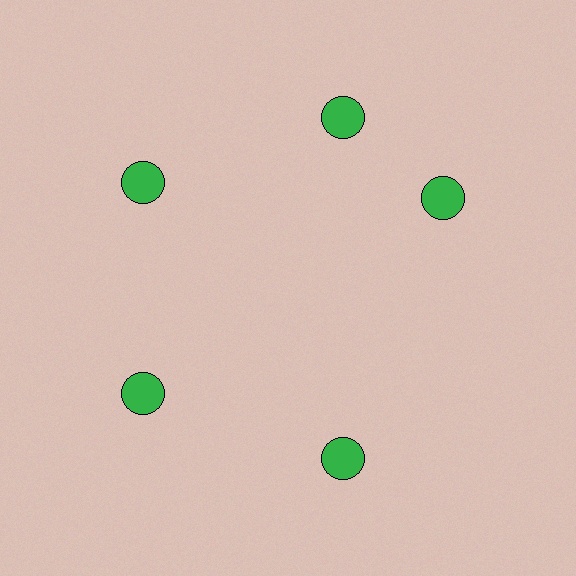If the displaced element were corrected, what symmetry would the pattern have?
It would have 5-fold rotational symmetry — the pattern would map onto itself every 72 degrees.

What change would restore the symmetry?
The symmetry would be restored by rotating it back into even spacing with its neighbors so that all 5 circles sit at equal angles and equal distance from the center.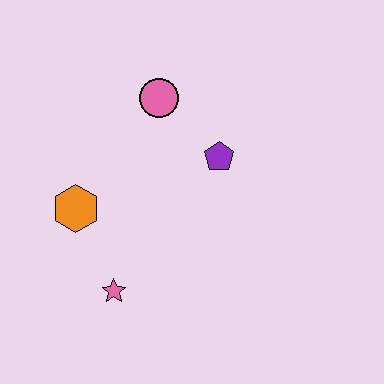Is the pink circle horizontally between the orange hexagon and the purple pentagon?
Yes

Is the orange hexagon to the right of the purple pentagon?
No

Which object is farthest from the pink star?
The pink circle is farthest from the pink star.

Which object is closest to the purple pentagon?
The pink circle is closest to the purple pentagon.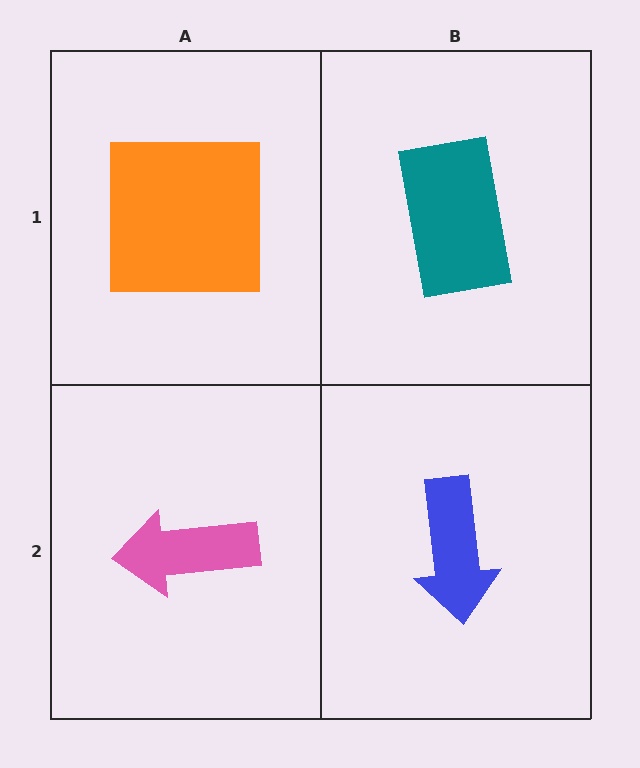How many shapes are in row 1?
2 shapes.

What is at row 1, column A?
An orange square.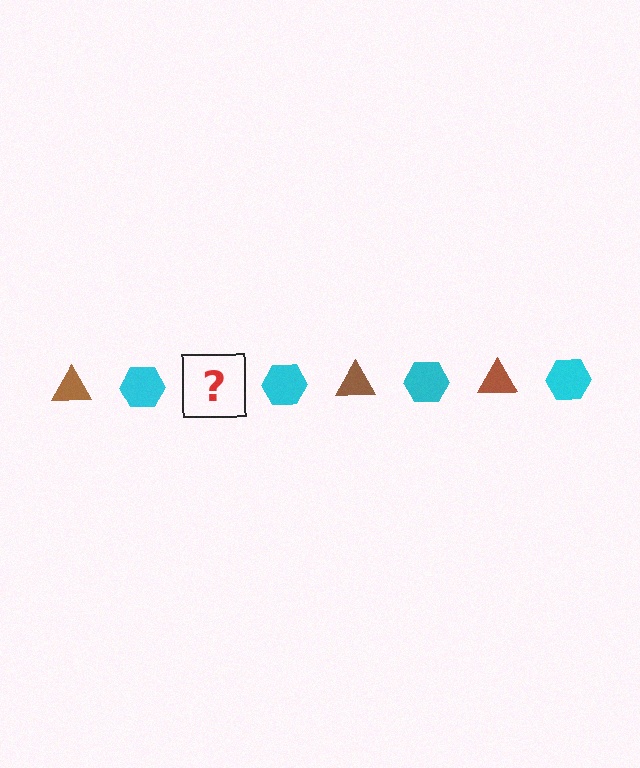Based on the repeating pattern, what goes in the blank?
The blank should be a brown triangle.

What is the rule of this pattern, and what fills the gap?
The rule is that the pattern alternates between brown triangle and cyan hexagon. The gap should be filled with a brown triangle.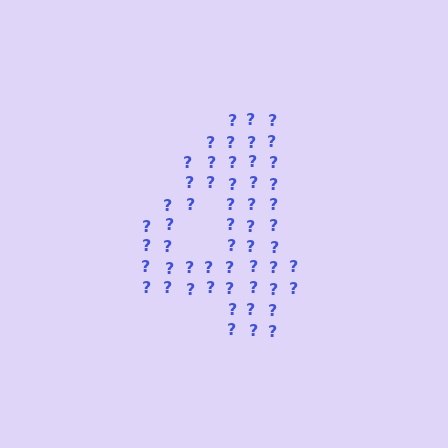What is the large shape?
The large shape is the digit 4.